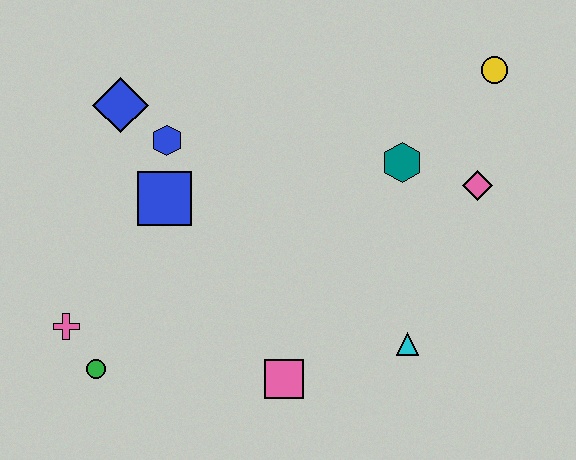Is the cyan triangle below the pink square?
No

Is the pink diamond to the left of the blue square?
No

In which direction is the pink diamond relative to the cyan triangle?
The pink diamond is above the cyan triangle.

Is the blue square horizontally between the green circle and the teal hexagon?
Yes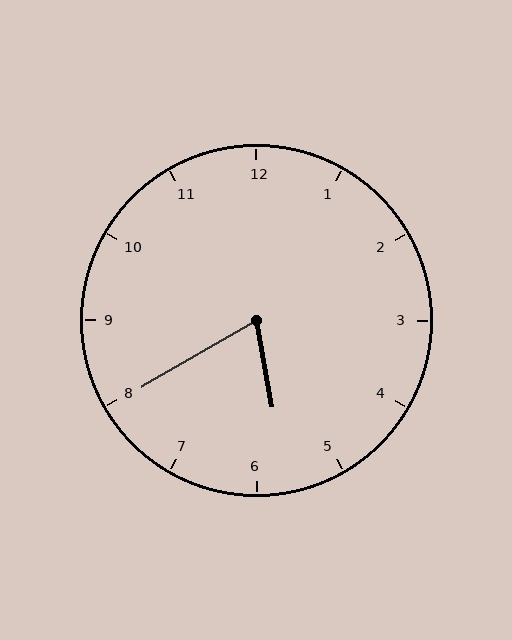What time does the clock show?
5:40.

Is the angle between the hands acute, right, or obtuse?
It is acute.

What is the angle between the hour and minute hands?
Approximately 70 degrees.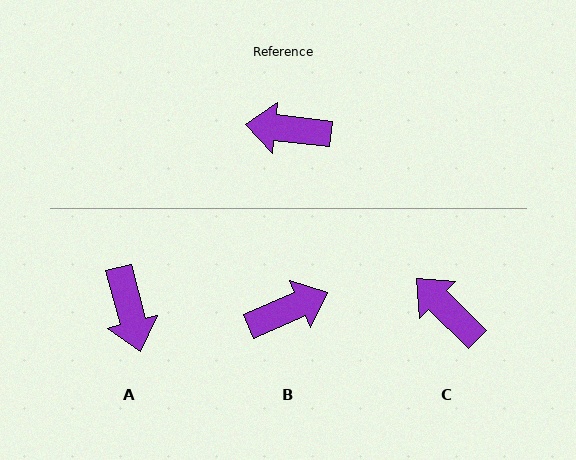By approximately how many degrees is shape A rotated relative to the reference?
Approximately 111 degrees counter-clockwise.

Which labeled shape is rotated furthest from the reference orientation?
B, about 150 degrees away.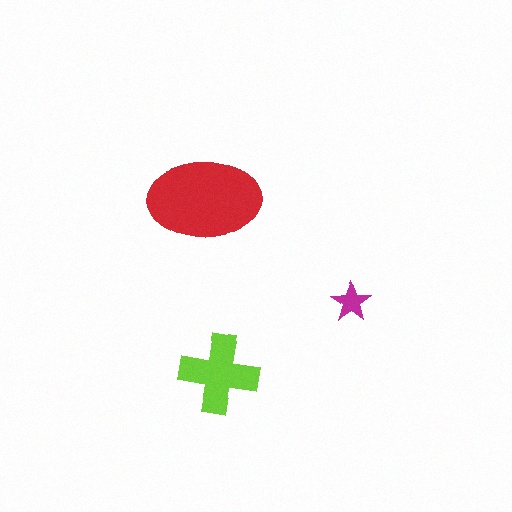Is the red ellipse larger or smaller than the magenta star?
Larger.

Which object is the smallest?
The magenta star.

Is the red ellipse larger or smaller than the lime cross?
Larger.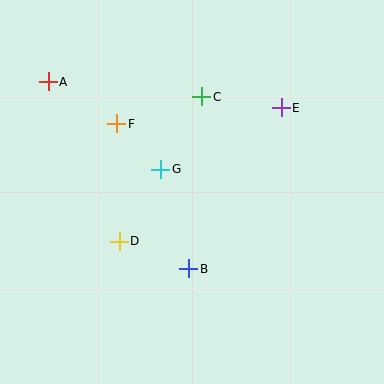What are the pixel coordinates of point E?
Point E is at (281, 108).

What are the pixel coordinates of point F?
Point F is at (117, 124).